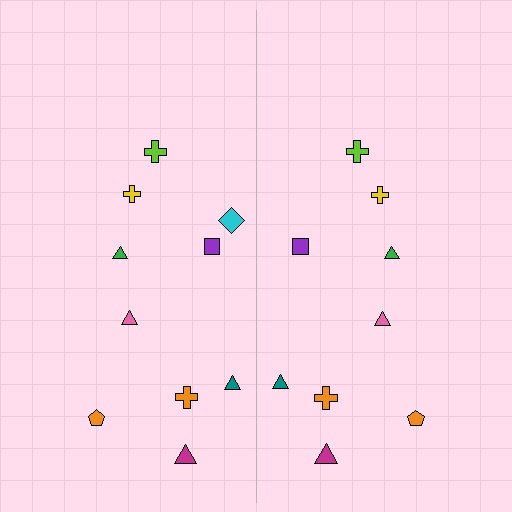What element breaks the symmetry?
A cyan diamond is missing from the right side.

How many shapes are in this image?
There are 19 shapes in this image.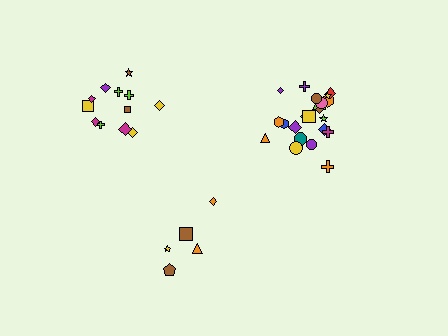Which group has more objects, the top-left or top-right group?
The top-right group.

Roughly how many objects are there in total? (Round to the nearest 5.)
Roughly 40 objects in total.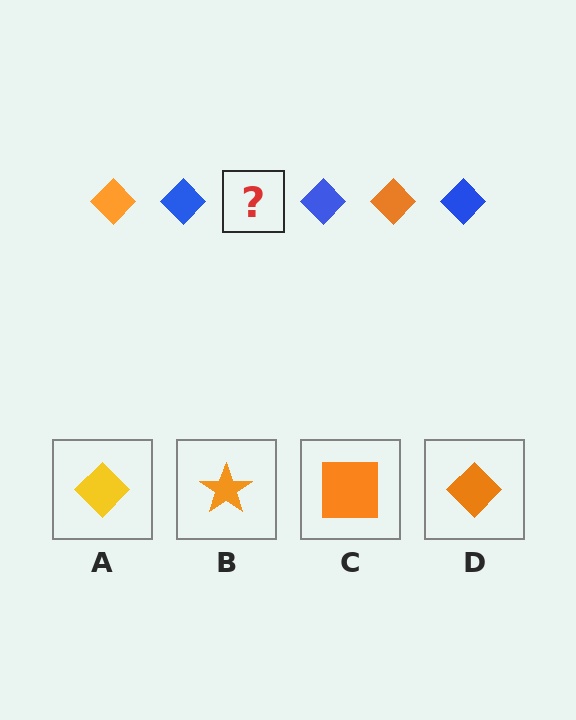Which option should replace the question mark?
Option D.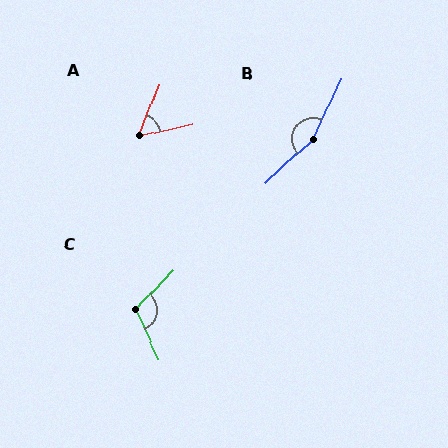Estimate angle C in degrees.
Approximately 112 degrees.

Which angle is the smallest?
A, at approximately 57 degrees.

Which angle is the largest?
B, at approximately 158 degrees.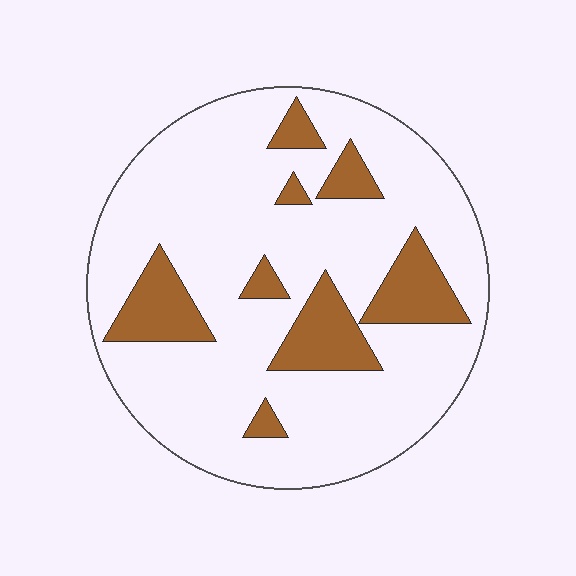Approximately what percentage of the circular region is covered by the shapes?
Approximately 20%.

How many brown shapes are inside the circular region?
8.